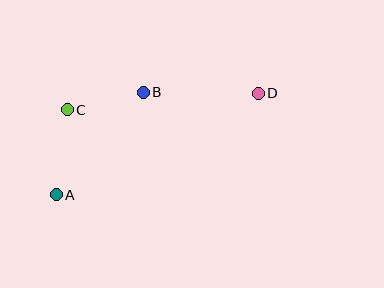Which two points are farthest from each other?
Points A and D are farthest from each other.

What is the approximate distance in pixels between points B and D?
The distance between B and D is approximately 115 pixels.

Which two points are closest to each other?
Points B and C are closest to each other.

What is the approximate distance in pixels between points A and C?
The distance between A and C is approximately 86 pixels.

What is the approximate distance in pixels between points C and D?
The distance between C and D is approximately 192 pixels.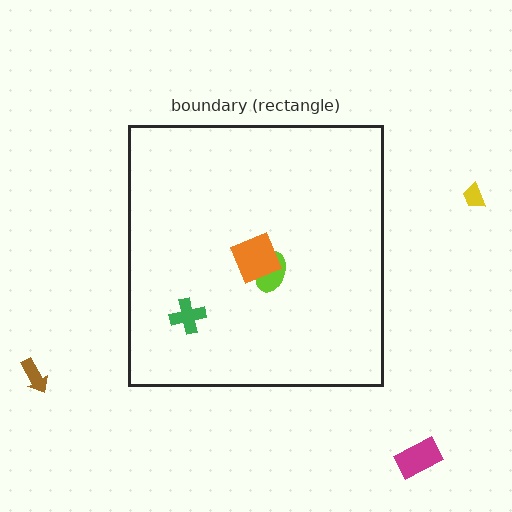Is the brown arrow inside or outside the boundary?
Outside.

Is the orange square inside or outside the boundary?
Inside.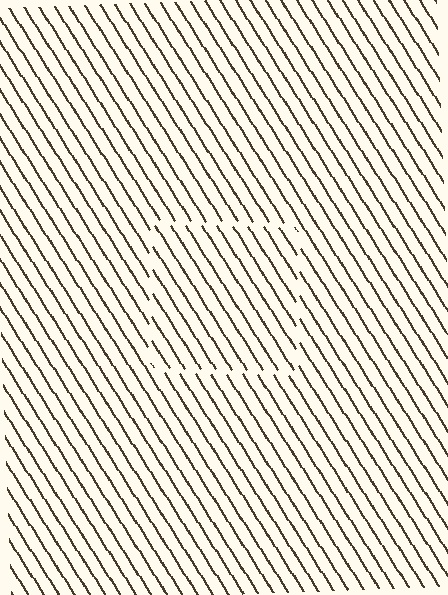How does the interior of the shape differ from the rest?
The interior of the shape contains the same grating, shifted by half a period — the contour is defined by the phase discontinuity where line-ends from the inner and outer gratings abut.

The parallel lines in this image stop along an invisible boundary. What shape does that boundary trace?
An illusory square. The interior of the shape contains the same grating, shifted by half a period — the contour is defined by the phase discontinuity where line-ends from the inner and outer gratings abut.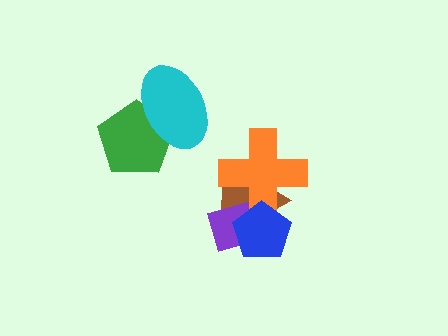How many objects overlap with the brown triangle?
3 objects overlap with the brown triangle.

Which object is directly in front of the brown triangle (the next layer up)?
The purple rectangle is directly in front of the brown triangle.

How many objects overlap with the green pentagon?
1 object overlaps with the green pentagon.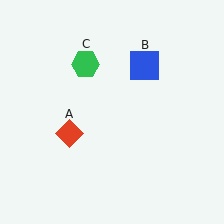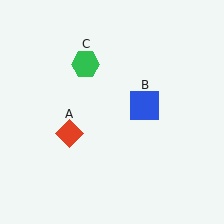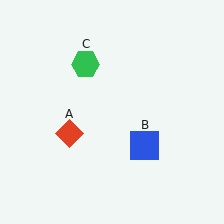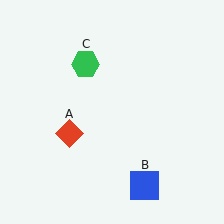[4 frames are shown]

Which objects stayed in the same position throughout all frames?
Red diamond (object A) and green hexagon (object C) remained stationary.